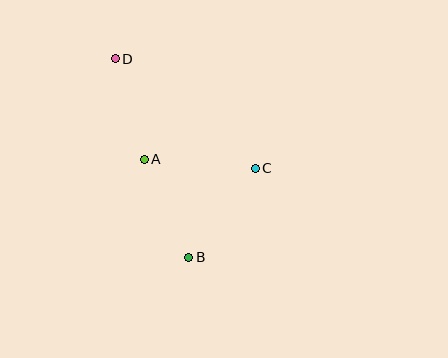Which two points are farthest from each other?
Points B and D are farthest from each other.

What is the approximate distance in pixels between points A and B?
The distance between A and B is approximately 108 pixels.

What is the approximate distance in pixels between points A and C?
The distance between A and C is approximately 112 pixels.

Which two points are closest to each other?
Points A and D are closest to each other.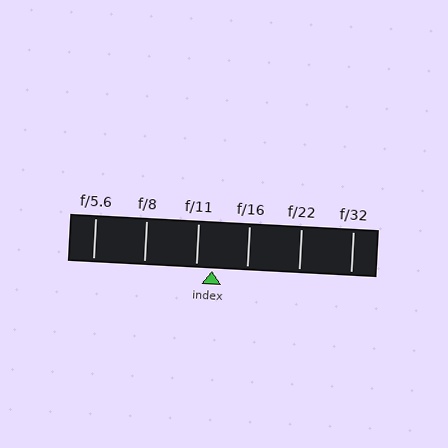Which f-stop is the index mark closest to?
The index mark is closest to f/11.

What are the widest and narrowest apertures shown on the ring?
The widest aperture shown is f/5.6 and the narrowest is f/32.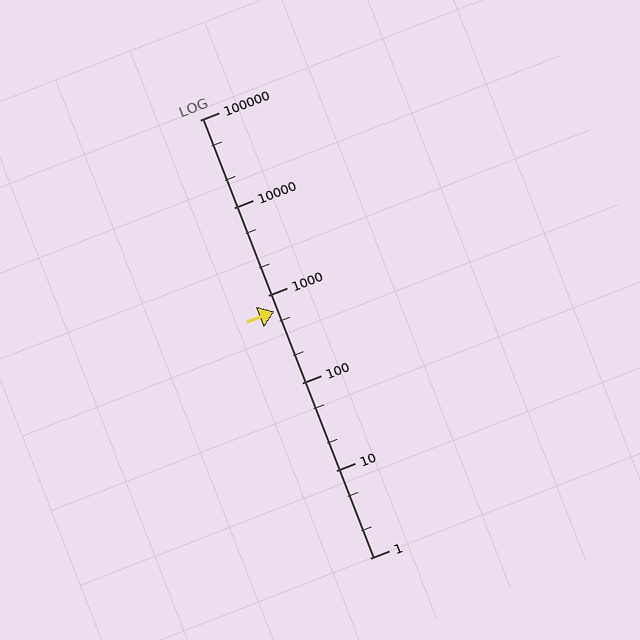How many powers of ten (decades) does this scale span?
The scale spans 5 decades, from 1 to 100000.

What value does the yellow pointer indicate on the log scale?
The pointer indicates approximately 650.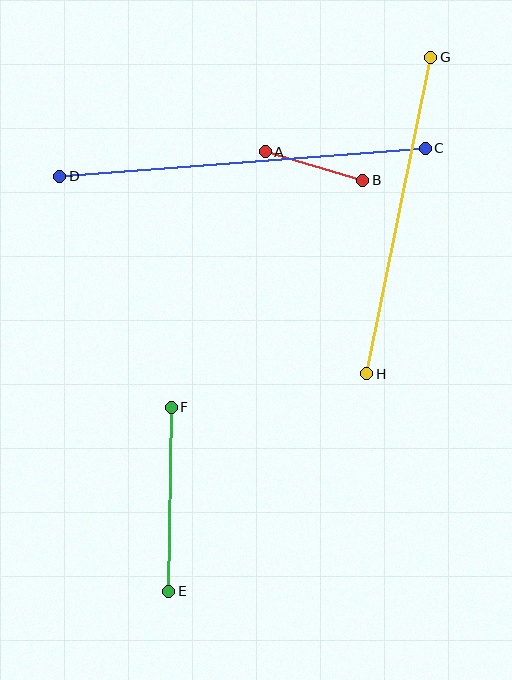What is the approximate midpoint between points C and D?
The midpoint is at approximately (242, 162) pixels.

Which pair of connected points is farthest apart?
Points C and D are farthest apart.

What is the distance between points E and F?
The distance is approximately 184 pixels.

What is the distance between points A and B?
The distance is approximately 102 pixels.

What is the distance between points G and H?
The distance is approximately 323 pixels.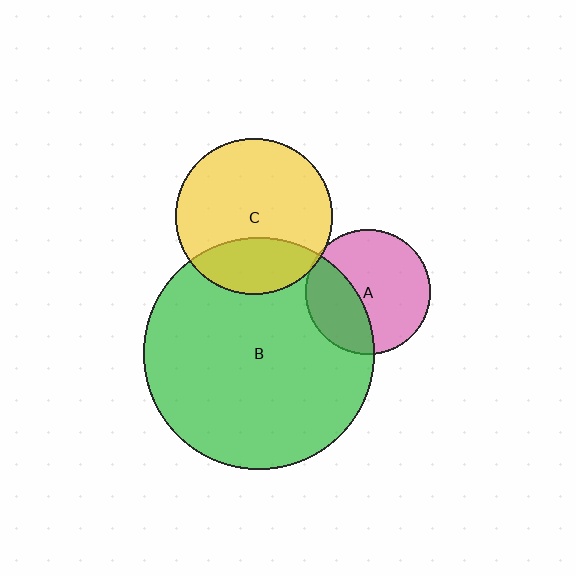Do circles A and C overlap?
Yes.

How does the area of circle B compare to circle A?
Approximately 3.4 times.